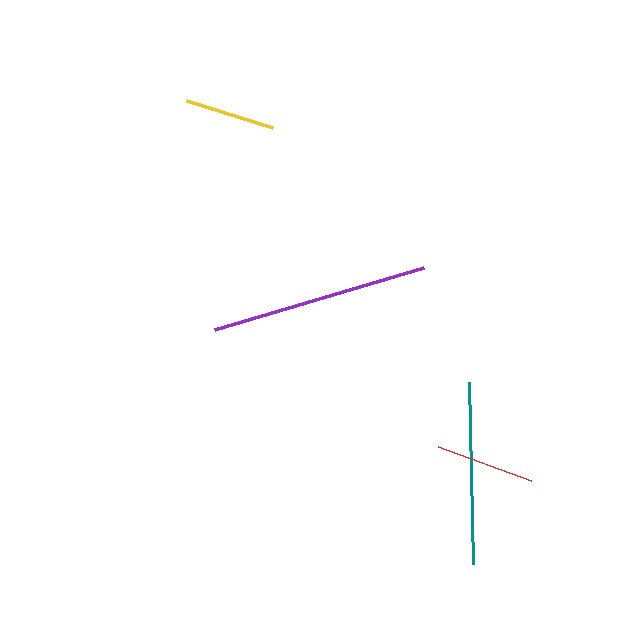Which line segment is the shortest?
The yellow line is the shortest at approximately 90 pixels.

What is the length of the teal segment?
The teal segment is approximately 182 pixels long.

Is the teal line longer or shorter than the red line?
The teal line is longer than the red line.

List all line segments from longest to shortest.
From longest to shortest: purple, teal, red, yellow.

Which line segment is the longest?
The purple line is the longest at approximately 217 pixels.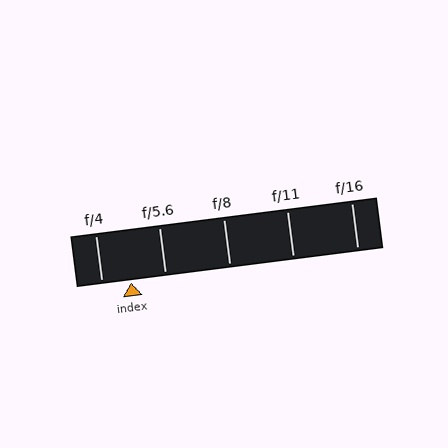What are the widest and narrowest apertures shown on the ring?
The widest aperture shown is f/4 and the narrowest is f/16.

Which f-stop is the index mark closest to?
The index mark is closest to f/4.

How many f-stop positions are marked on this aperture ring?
There are 5 f-stop positions marked.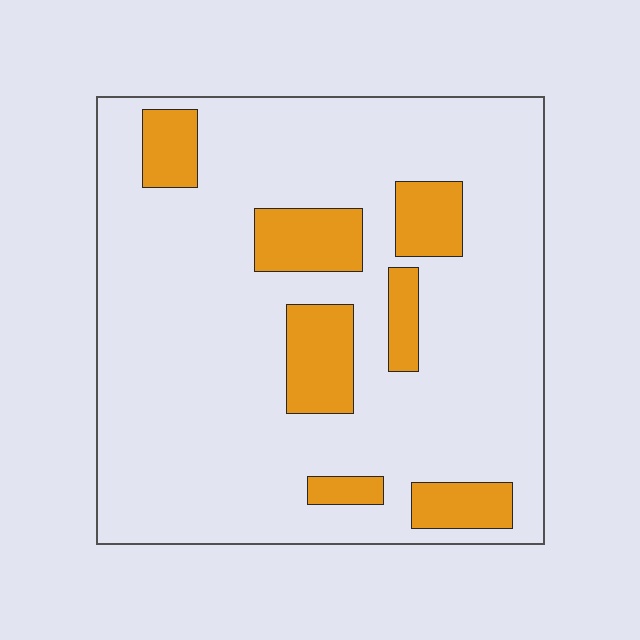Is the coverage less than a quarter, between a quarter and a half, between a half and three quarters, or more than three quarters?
Less than a quarter.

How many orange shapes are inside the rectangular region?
7.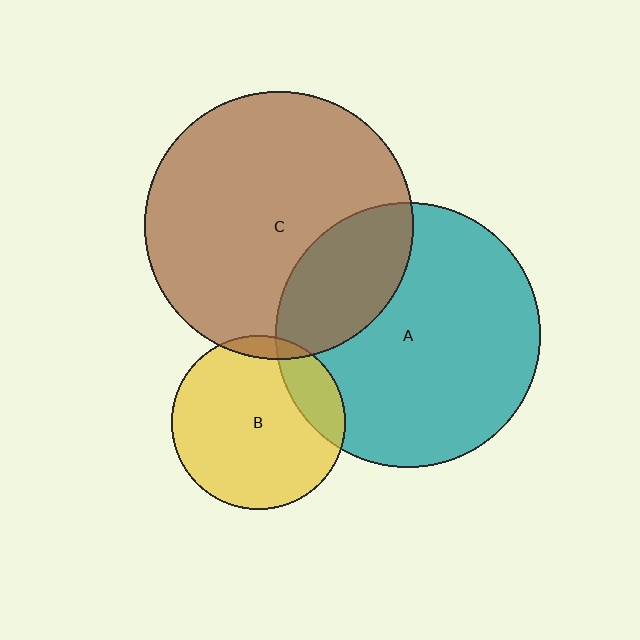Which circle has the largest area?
Circle C (brown).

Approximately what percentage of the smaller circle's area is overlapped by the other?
Approximately 5%.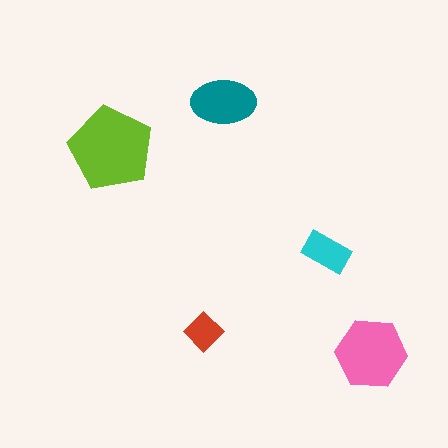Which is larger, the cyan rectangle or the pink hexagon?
The pink hexagon.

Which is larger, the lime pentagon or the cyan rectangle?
The lime pentagon.